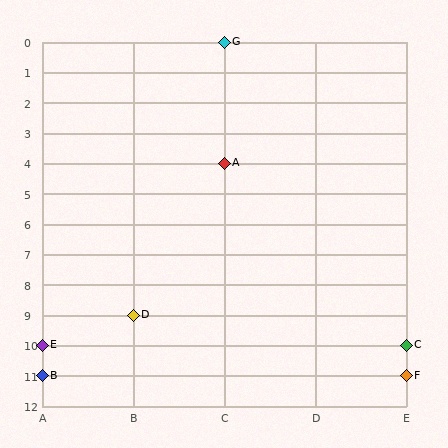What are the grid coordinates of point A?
Point A is at grid coordinates (C, 4).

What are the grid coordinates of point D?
Point D is at grid coordinates (B, 9).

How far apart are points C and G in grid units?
Points C and G are 2 columns and 10 rows apart (about 10.2 grid units diagonally).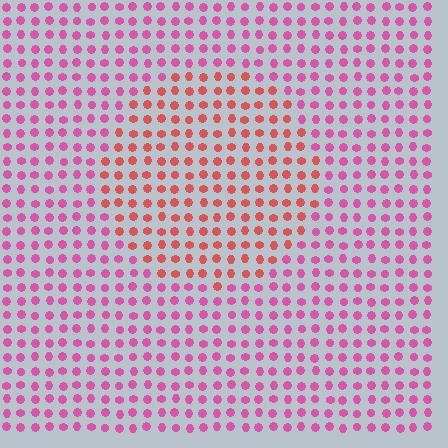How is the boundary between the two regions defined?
The boundary is defined purely by a slight shift in hue (about 37 degrees). Spacing, size, and orientation are identical on both sides.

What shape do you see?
I see a circle.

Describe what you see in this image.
The image is filled with small pink elements in a uniform arrangement. A circle-shaped region is visible where the elements are tinted to a slightly different hue, forming a subtle color boundary.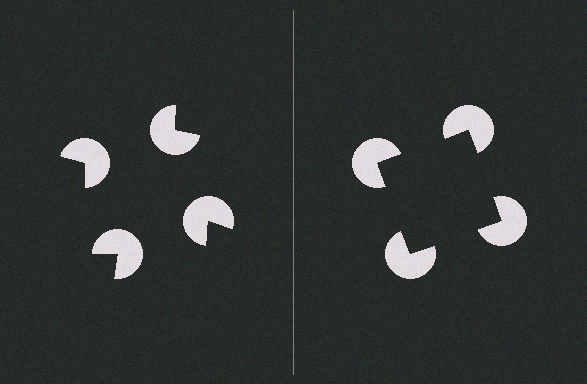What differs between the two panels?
The pac-man discs are positioned identically on both sides; only the wedge orientations differ. On the right they align to a square; on the left they are misaligned.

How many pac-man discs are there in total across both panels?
8 — 4 on each side.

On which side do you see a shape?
An illusory square appears on the right side. On the left side the wedge cuts are rotated, so no coherent shape forms.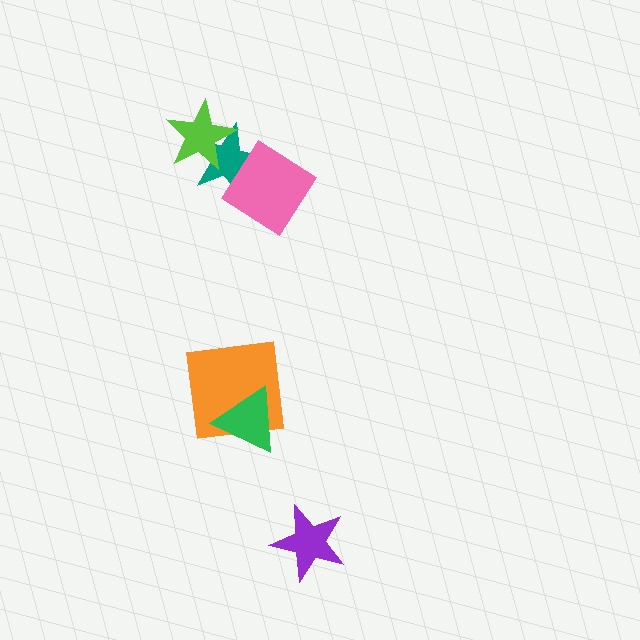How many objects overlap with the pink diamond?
1 object overlaps with the pink diamond.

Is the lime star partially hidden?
No, no other shape covers it.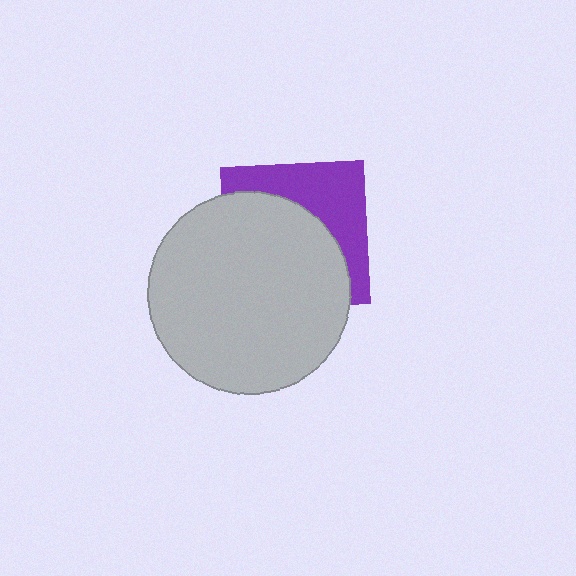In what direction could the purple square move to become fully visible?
The purple square could move toward the upper-right. That would shift it out from behind the light gray circle entirely.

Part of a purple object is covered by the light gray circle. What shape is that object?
It is a square.